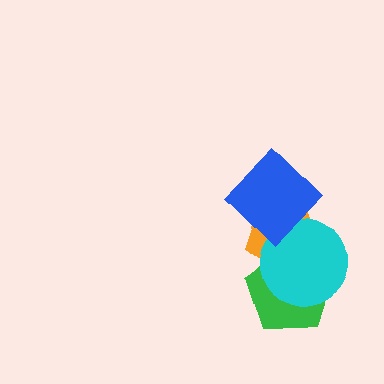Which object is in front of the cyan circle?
The blue diamond is in front of the cyan circle.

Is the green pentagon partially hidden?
Yes, it is partially covered by another shape.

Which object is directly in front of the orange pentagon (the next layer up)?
The green pentagon is directly in front of the orange pentagon.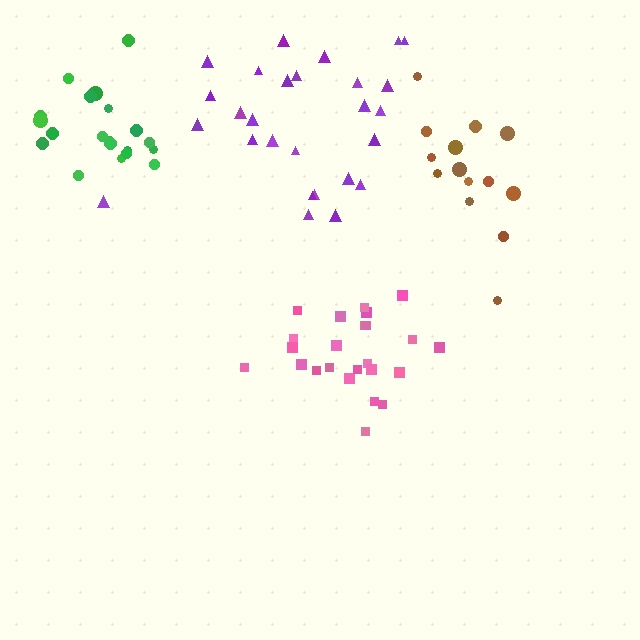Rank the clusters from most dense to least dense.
pink, green, purple, brown.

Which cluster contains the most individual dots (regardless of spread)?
Purple (27).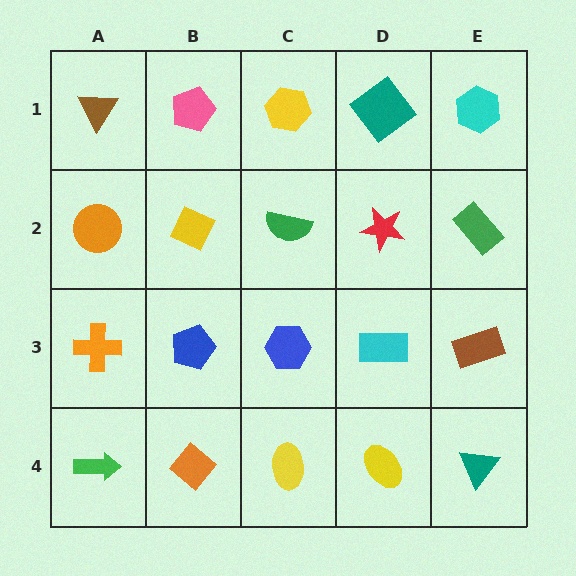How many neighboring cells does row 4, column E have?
2.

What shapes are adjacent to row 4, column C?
A blue hexagon (row 3, column C), an orange diamond (row 4, column B), a yellow ellipse (row 4, column D).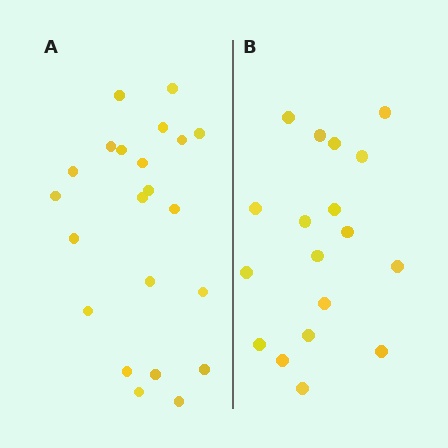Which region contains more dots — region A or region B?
Region A (the left region) has more dots.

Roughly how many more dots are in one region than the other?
Region A has about 4 more dots than region B.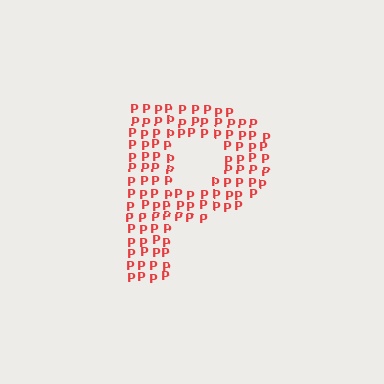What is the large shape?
The large shape is the letter P.